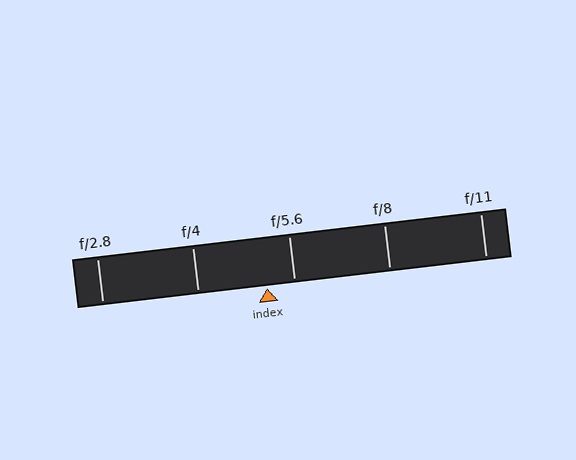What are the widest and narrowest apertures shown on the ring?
The widest aperture shown is f/2.8 and the narrowest is f/11.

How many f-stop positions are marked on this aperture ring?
There are 5 f-stop positions marked.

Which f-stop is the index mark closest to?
The index mark is closest to f/5.6.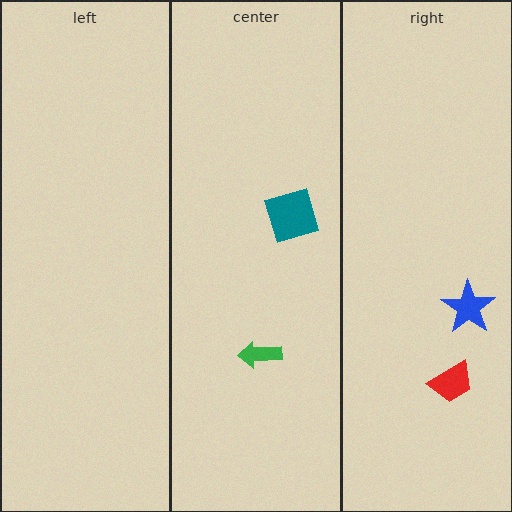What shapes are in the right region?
The red trapezoid, the blue star.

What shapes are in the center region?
The green arrow, the teal square.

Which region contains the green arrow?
The center region.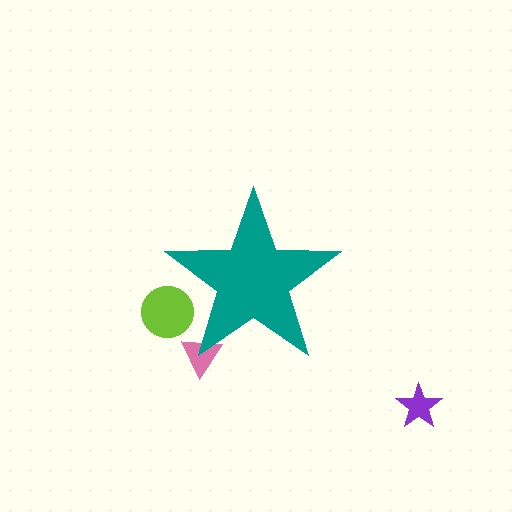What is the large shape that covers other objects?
A teal star.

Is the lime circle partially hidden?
Yes, the lime circle is partially hidden behind the teal star.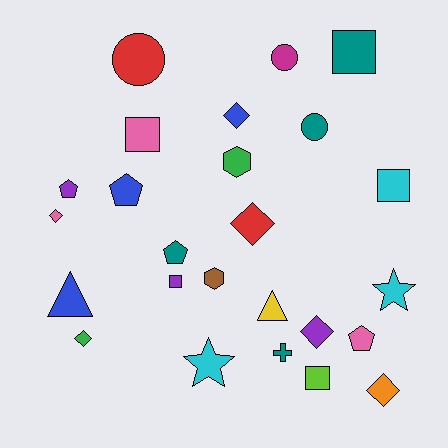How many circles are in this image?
There are 3 circles.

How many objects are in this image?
There are 25 objects.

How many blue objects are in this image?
There are 3 blue objects.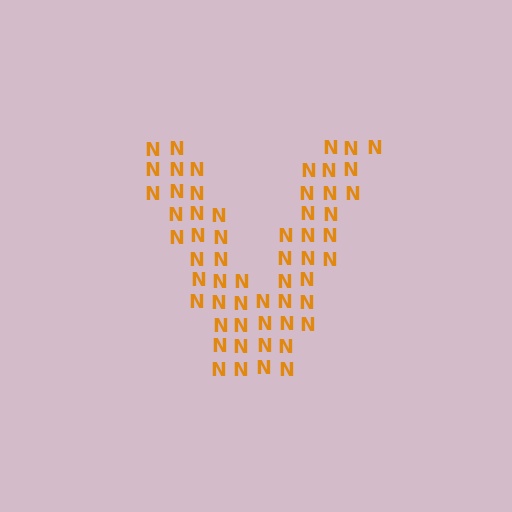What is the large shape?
The large shape is the letter V.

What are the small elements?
The small elements are letter N's.